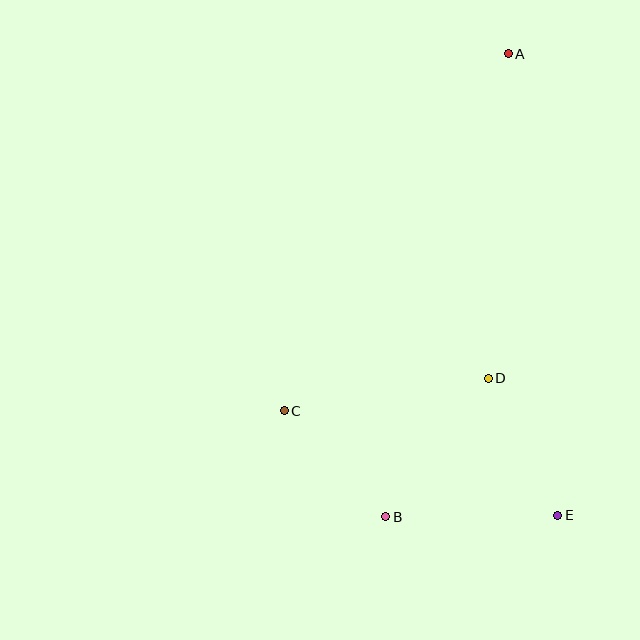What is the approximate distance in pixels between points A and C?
The distance between A and C is approximately 422 pixels.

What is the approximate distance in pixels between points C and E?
The distance between C and E is approximately 293 pixels.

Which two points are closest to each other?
Points B and C are closest to each other.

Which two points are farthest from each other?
Points A and B are farthest from each other.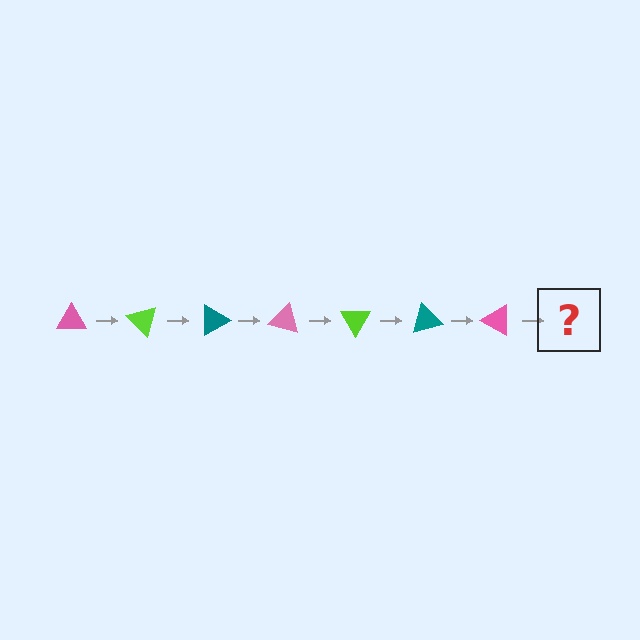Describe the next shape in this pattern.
It should be a lime triangle, rotated 315 degrees from the start.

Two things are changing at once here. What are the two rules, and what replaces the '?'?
The two rules are that it rotates 45 degrees each step and the color cycles through pink, lime, and teal. The '?' should be a lime triangle, rotated 315 degrees from the start.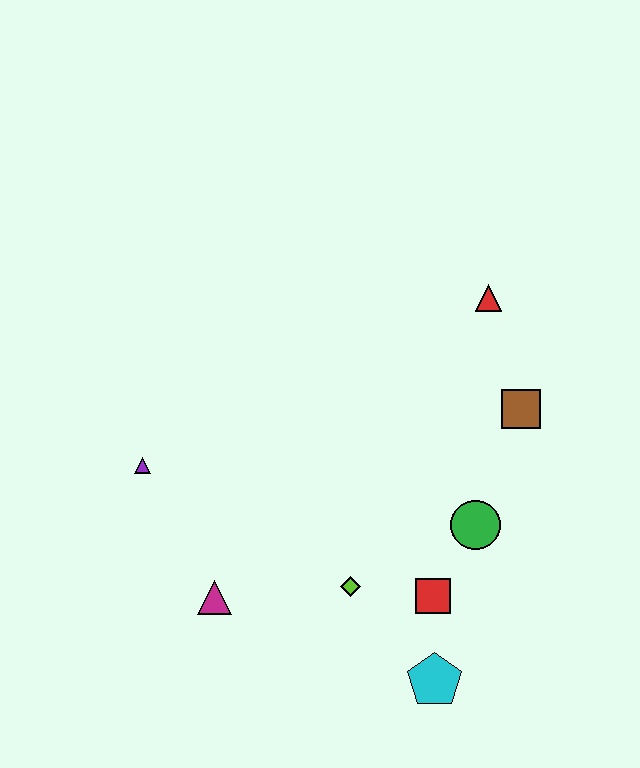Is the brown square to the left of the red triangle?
No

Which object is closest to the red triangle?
The brown square is closest to the red triangle.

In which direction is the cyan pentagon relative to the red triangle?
The cyan pentagon is below the red triangle.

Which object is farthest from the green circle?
The purple triangle is farthest from the green circle.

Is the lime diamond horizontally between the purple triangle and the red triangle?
Yes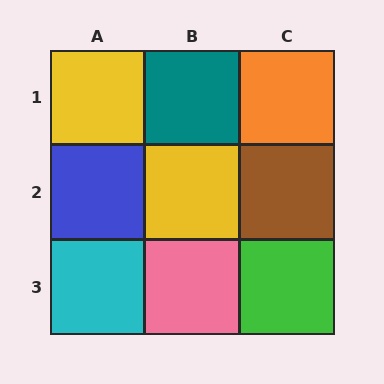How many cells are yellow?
2 cells are yellow.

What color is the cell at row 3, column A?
Cyan.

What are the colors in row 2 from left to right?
Blue, yellow, brown.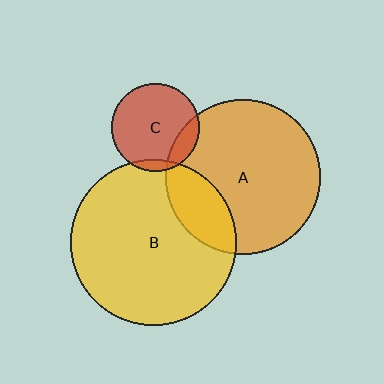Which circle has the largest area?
Circle B (yellow).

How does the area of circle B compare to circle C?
Approximately 3.5 times.